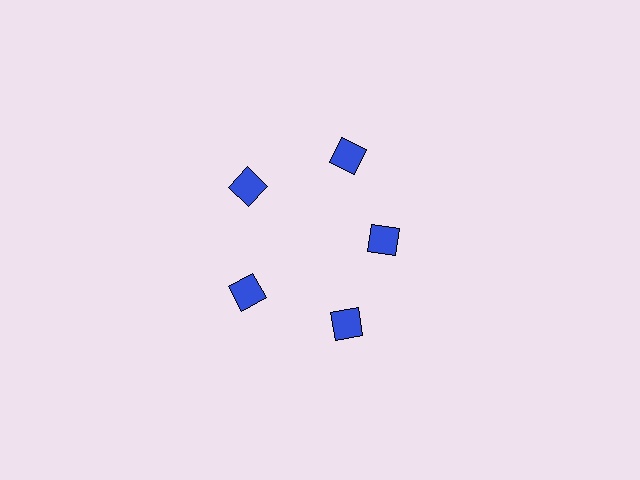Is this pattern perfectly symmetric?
No. The 5 blue squares are arranged in a ring, but one element near the 3 o'clock position is pulled inward toward the center, breaking the 5-fold rotational symmetry.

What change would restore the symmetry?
The symmetry would be restored by moving it outward, back onto the ring so that all 5 squares sit at equal angles and equal distance from the center.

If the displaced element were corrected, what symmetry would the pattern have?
It would have 5-fold rotational symmetry — the pattern would map onto itself every 72 degrees.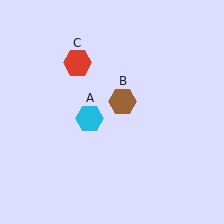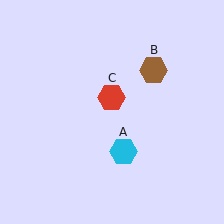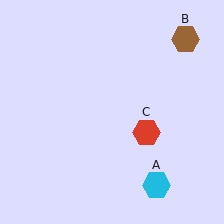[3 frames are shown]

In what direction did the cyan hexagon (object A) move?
The cyan hexagon (object A) moved down and to the right.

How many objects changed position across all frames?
3 objects changed position: cyan hexagon (object A), brown hexagon (object B), red hexagon (object C).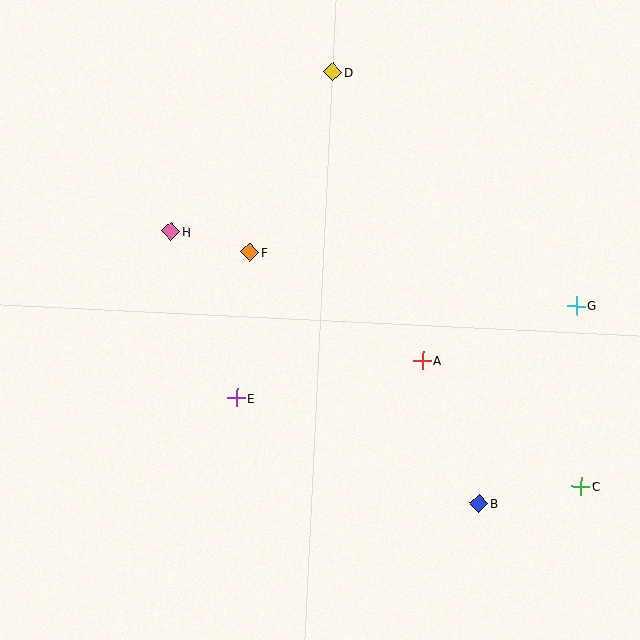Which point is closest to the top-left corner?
Point H is closest to the top-left corner.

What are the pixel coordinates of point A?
Point A is at (422, 360).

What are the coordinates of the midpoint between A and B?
The midpoint between A and B is at (451, 432).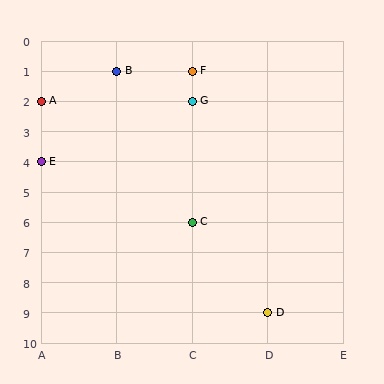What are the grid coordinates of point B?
Point B is at grid coordinates (B, 1).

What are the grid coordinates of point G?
Point G is at grid coordinates (C, 2).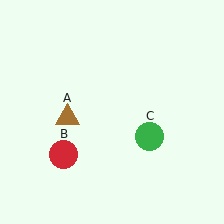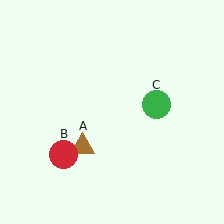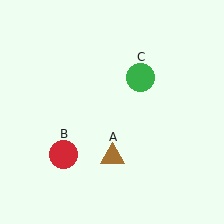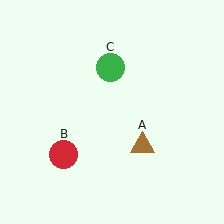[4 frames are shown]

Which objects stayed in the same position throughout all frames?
Red circle (object B) remained stationary.